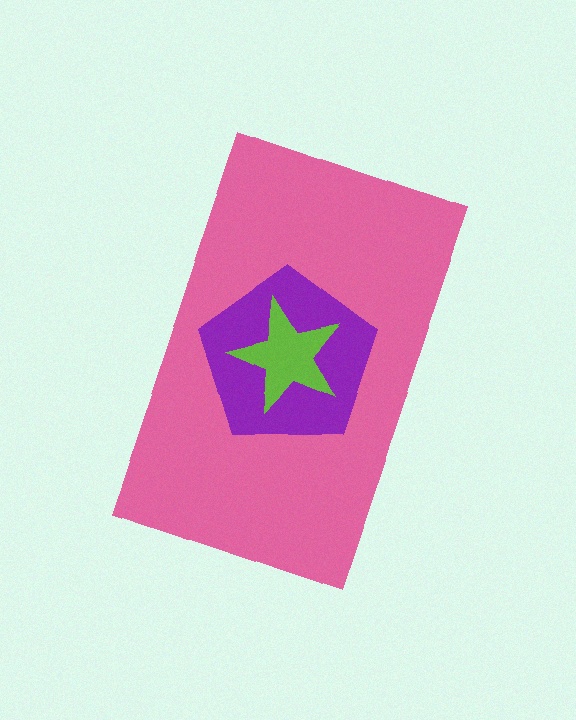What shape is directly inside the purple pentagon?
The lime star.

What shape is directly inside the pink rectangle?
The purple pentagon.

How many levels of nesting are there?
3.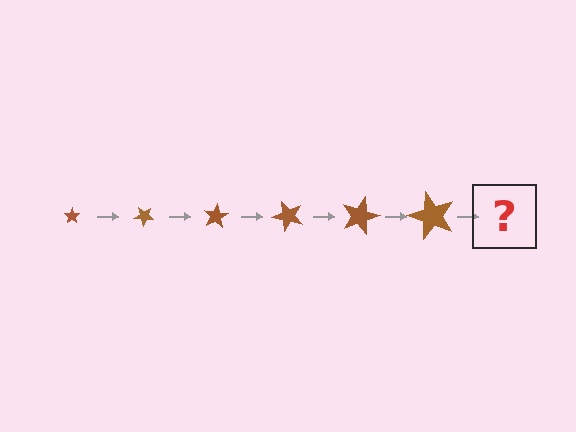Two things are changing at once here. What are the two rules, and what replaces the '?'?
The two rules are that the star grows larger each step and it rotates 40 degrees each step. The '?' should be a star, larger than the previous one and rotated 240 degrees from the start.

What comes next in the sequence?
The next element should be a star, larger than the previous one and rotated 240 degrees from the start.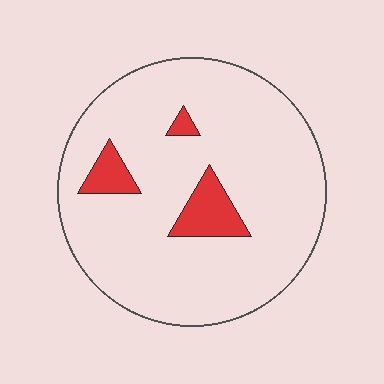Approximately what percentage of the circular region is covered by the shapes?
Approximately 10%.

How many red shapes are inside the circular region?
3.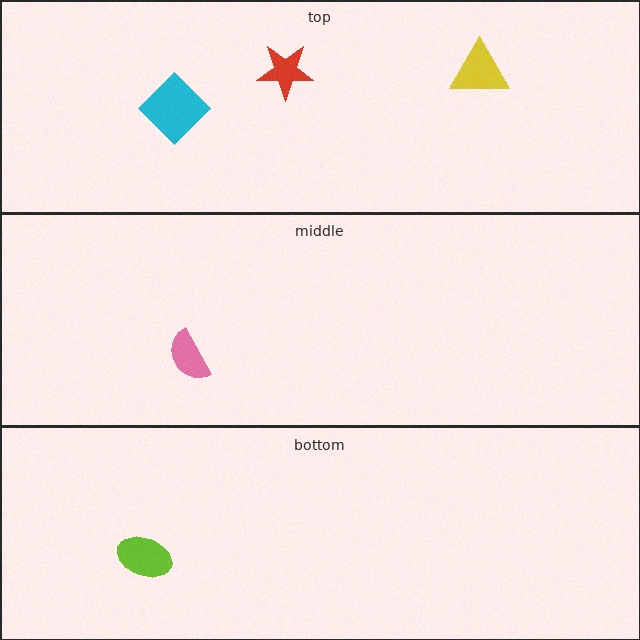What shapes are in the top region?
The cyan diamond, the red star, the yellow triangle.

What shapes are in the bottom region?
The lime ellipse.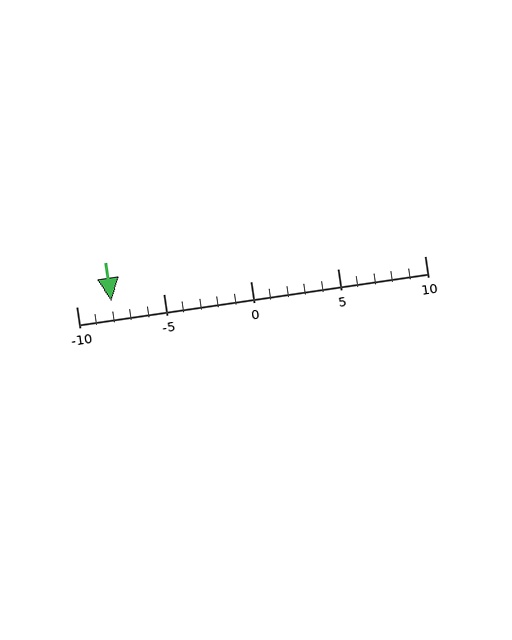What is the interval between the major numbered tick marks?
The major tick marks are spaced 5 units apart.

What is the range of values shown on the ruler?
The ruler shows values from -10 to 10.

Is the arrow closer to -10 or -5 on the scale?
The arrow is closer to -10.